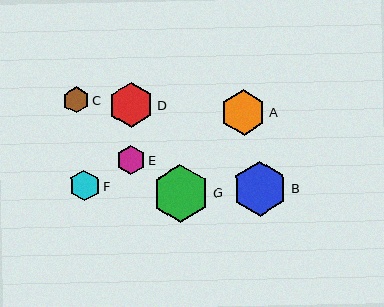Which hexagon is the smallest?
Hexagon C is the smallest with a size of approximately 26 pixels.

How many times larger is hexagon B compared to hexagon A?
Hexagon B is approximately 1.2 times the size of hexagon A.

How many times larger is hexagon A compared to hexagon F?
Hexagon A is approximately 1.5 times the size of hexagon F.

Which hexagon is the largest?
Hexagon G is the largest with a size of approximately 58 pixels.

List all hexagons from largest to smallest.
From largest to smallest: G, B, A, D, F, E, C.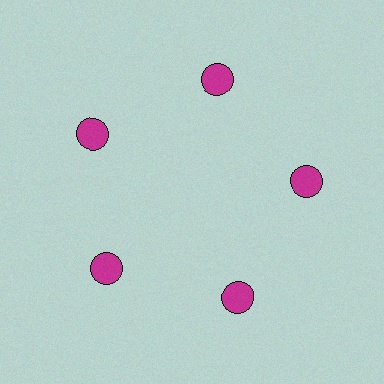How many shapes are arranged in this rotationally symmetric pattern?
There are 5 shapes, arranged in 5 groups of 1.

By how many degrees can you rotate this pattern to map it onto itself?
The pattern maps onto itself every 72 degrees of rotation.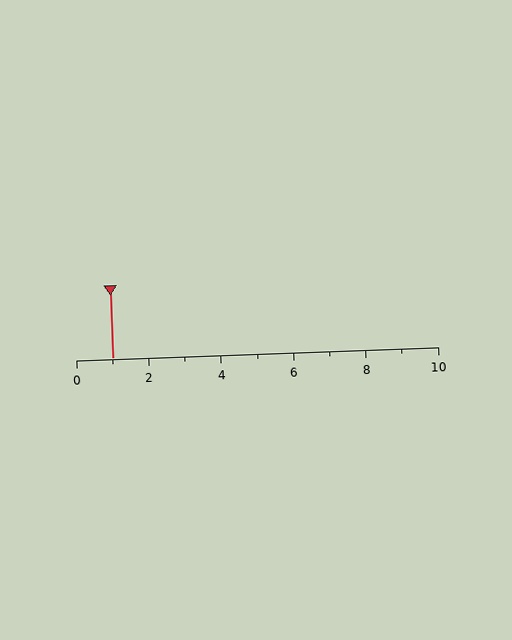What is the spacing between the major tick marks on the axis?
The major ticks are spaced 2 apart.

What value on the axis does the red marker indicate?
The marker indicates approximately 1.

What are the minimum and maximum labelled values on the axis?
The axis runs from 0 to 10.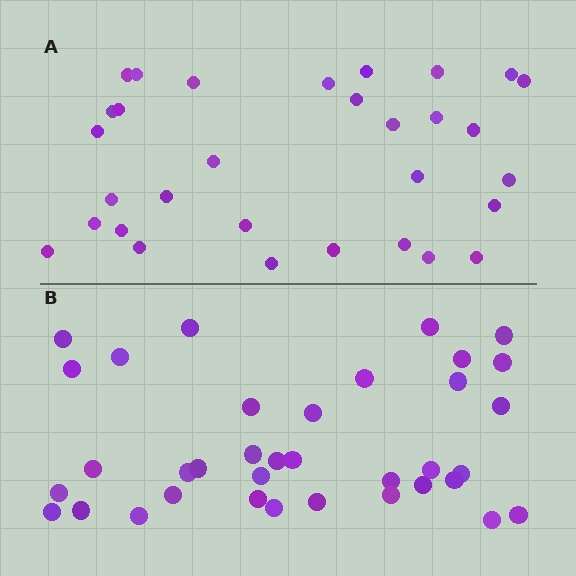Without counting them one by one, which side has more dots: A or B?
Region B (the bottom region) has more dots.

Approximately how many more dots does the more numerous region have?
Region B has about 5 more dots than region A.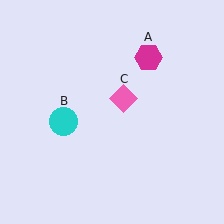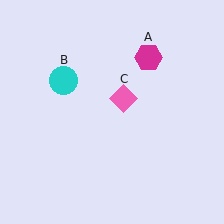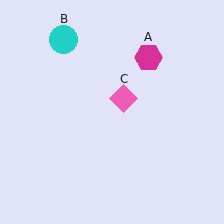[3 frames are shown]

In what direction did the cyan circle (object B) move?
The cyan circle (object B) moved up.